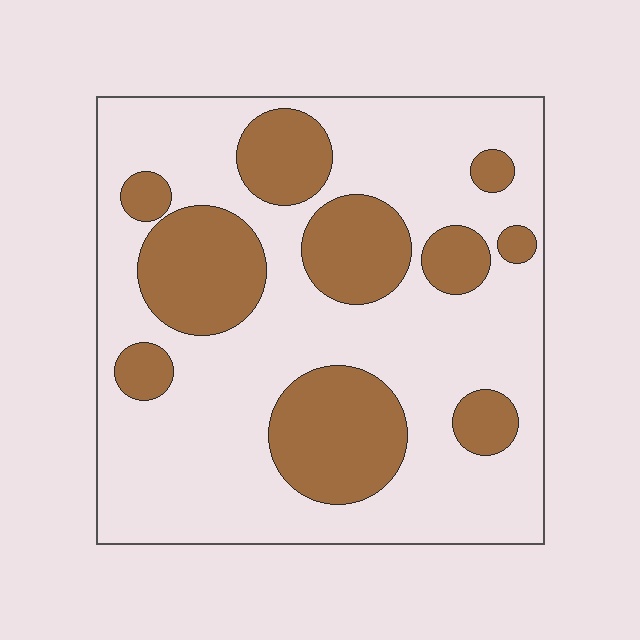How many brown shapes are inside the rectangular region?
10.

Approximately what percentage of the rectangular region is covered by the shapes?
Approximately 30%.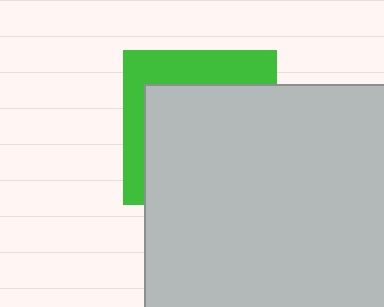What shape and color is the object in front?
The object in front is a light gray rectangle.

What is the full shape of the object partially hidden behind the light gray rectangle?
The partially hidden object is a green square.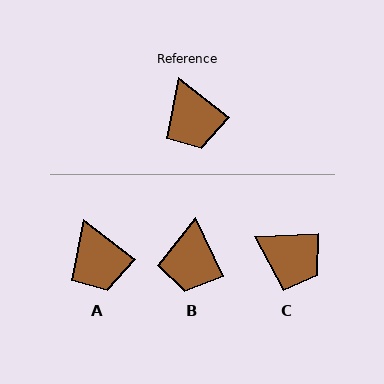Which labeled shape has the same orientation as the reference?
A.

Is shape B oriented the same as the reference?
No, it is off by about 27 degrees.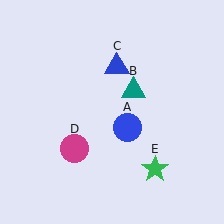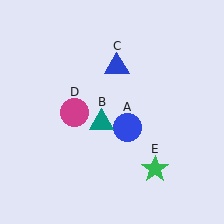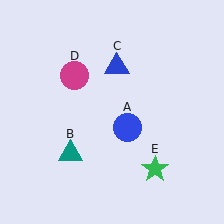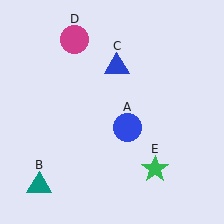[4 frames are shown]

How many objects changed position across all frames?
2 objects changed position: teal triangle (object B), magenta circle (object D).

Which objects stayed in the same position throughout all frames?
Blue circle (object A) and blue triangle (object C) and green star (object E) remained stationary.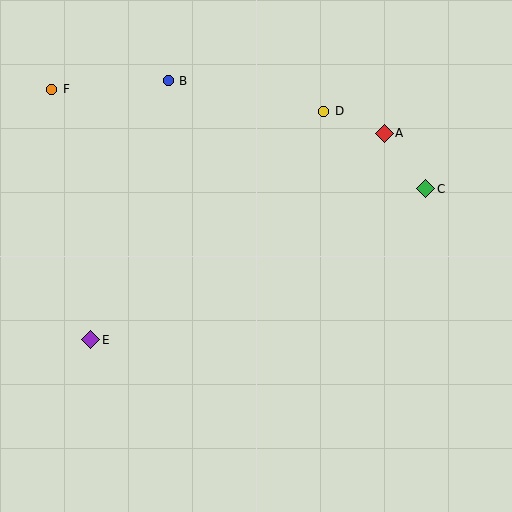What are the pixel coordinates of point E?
Point E is at (91, 340).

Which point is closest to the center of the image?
Point D at (324, 111) is closest to the center.